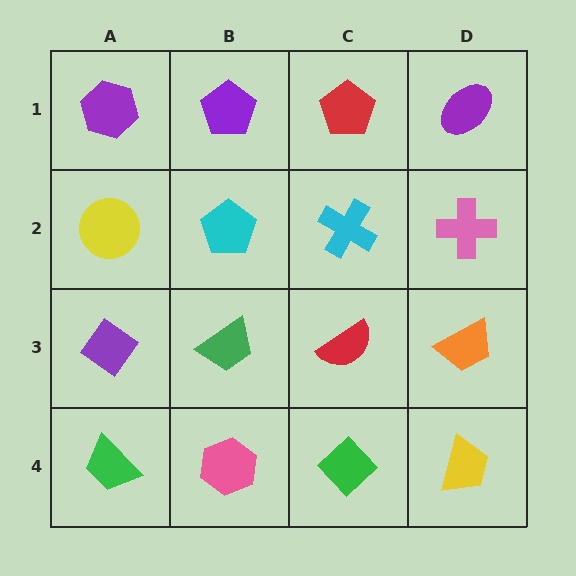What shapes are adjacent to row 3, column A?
A yellow circle (row 2, column A), a green trapezoid (row 4, column A), a green trapezoid (row 3, column B).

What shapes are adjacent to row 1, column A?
A yellow circle (row 2, column A), a purple pentagon (row 1, column B).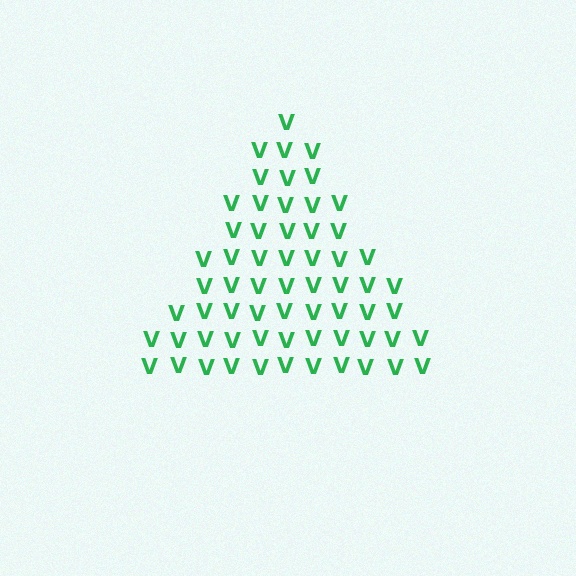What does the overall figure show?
The overall figure shows a triangle.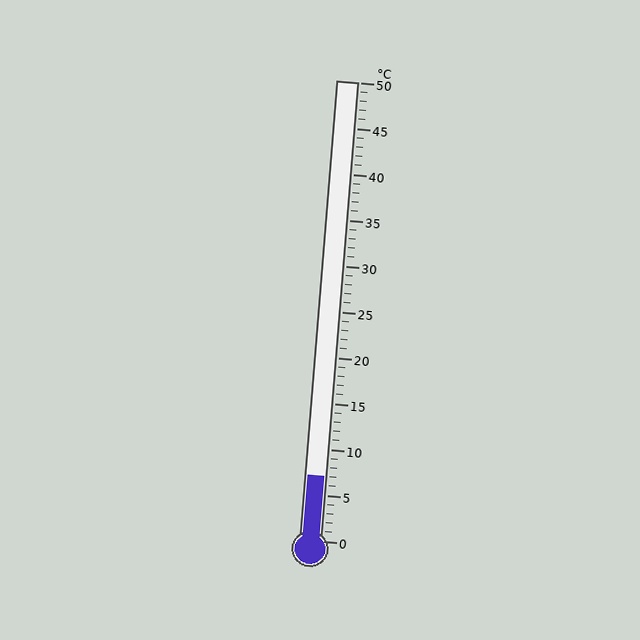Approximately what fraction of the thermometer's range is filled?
The thermometer is filled to approximately 15% of its range.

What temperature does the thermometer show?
The thermometer shows approximately 7°C.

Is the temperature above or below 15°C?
The temperature is below 15°C.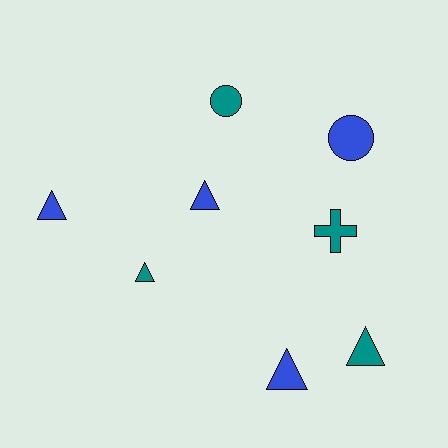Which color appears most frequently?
Teal, with 4 objects.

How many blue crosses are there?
There are no blue crosses.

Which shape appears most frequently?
Triangle, with 5 objects.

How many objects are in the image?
There are 8 objects.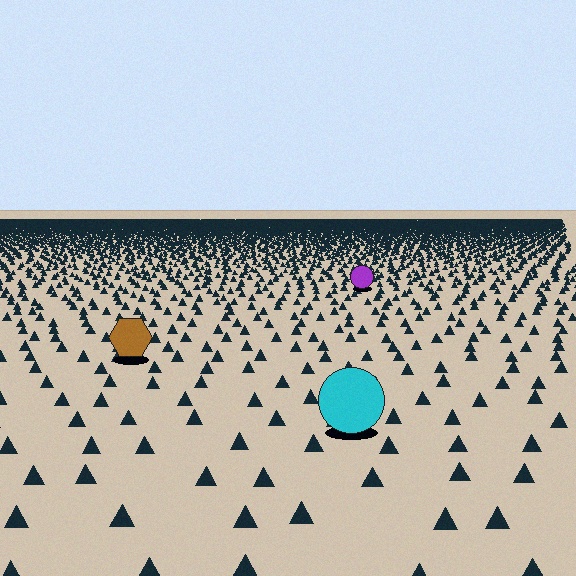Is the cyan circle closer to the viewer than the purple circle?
Yes. The cyan circle is closer — you can tell from the texture gradient: the ground texture is coarser near it.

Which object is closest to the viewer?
The cyan circle is closest. The texture marks near it are larger and more spread out.